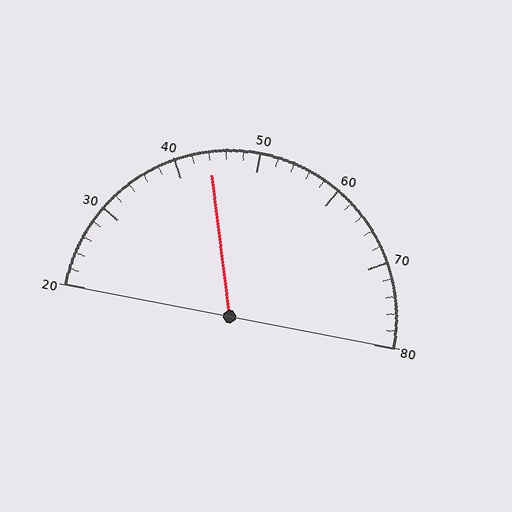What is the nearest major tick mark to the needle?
The nearest major tick mark is 40.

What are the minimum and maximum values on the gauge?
The gauge ranges from 20 to 80.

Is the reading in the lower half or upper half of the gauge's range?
The reading is in the lower half of the range (20 to 80).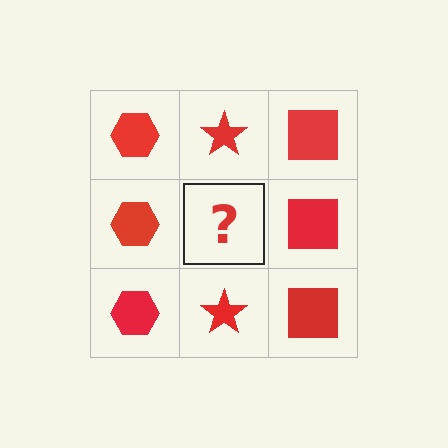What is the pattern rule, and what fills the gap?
The rule is that each column has a consistent shape. The gap should be filled with a red star.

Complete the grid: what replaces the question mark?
The question mark should be replaced with a red star.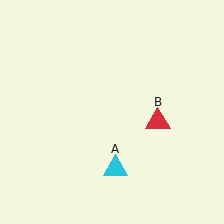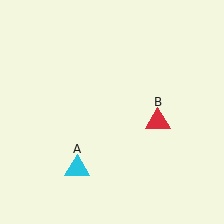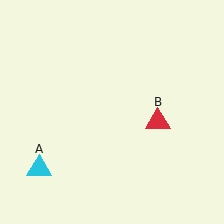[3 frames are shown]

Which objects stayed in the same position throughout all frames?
Red triangle (object B) remained stationary.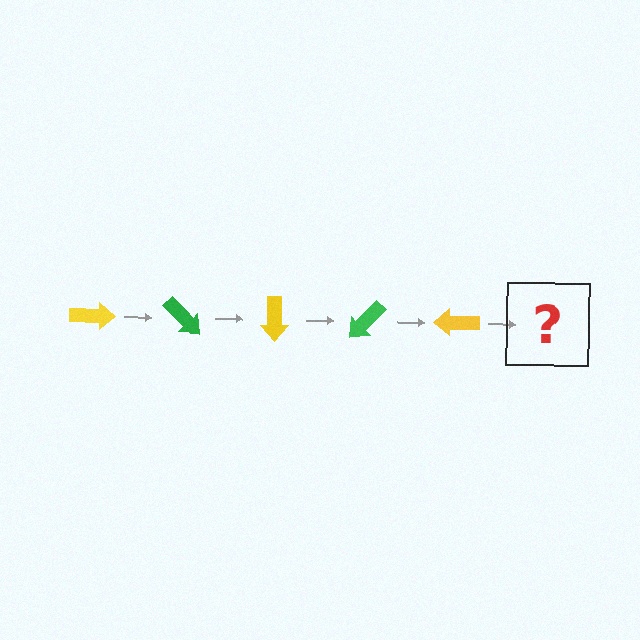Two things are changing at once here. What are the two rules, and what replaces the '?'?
The two rules are that it rotates 45 degrees each step and the color cycles through yellow and green. The '?' should be a green arrow, rotated 225 degrees from the start.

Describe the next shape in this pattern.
It should be a green arrow, rotated 225 degrees from the start.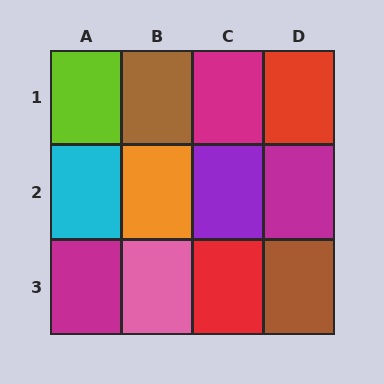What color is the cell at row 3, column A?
Magenta.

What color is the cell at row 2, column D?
Magenta.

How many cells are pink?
1 cell is pink.